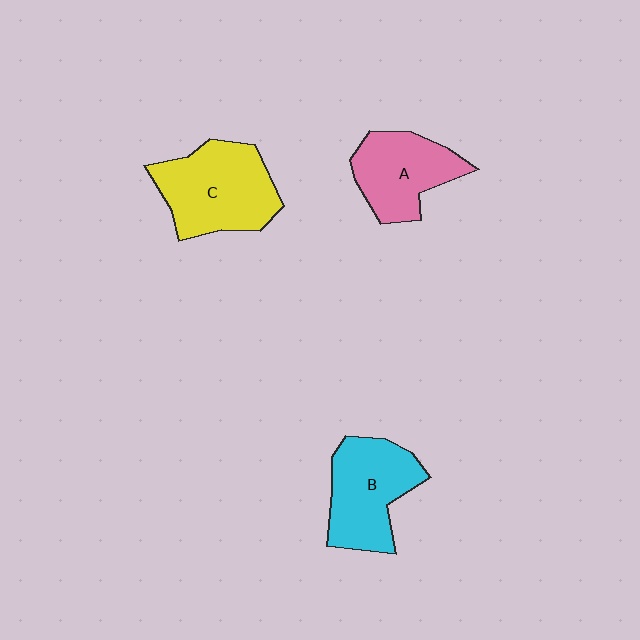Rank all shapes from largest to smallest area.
From largest to smallest: C (yellow), B (cyan), A (pink).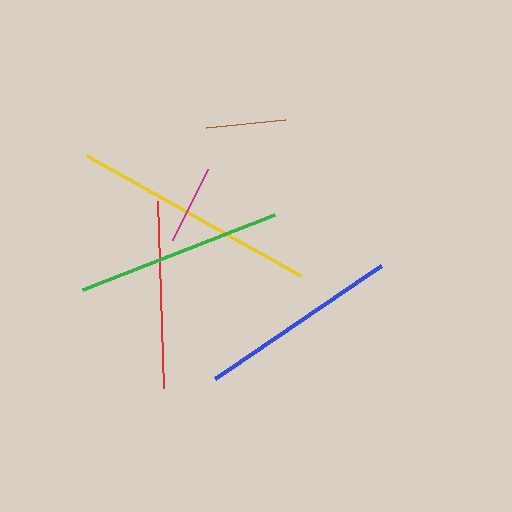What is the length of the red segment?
The red segment is approximately 187 pixels long.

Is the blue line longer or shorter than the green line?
The green line is longer than the blue line.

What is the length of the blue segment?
The blue segment is approximately 201 pixels long.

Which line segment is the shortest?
The magenta line is the shortest at approximately 78 pixels.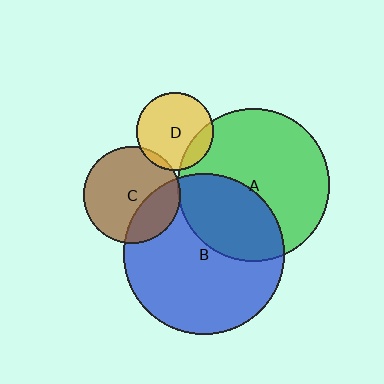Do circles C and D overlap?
Yes.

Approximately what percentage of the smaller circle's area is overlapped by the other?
Approximately 5%.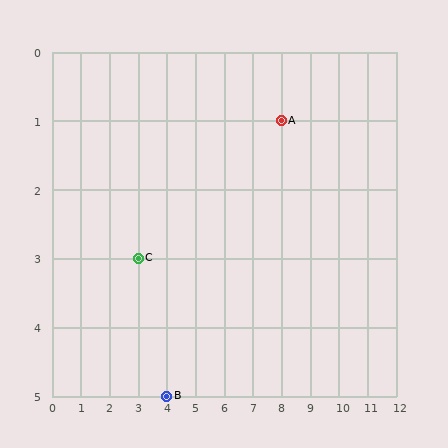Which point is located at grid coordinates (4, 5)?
Point B is at (4, 5).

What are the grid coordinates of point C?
Point C is at grid coordinates (3, 3).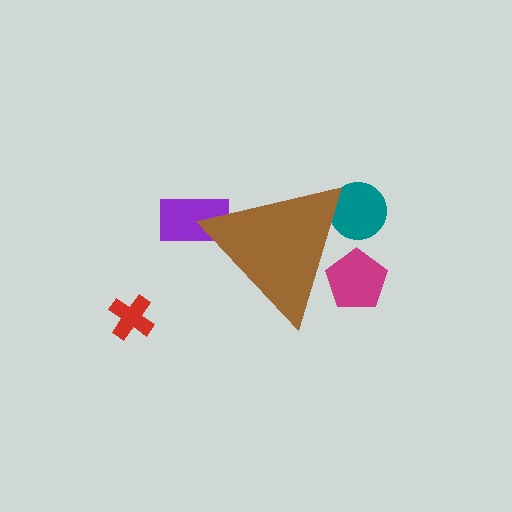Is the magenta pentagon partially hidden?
Yes, the magenta pentagon is partially hidden behind the brown triangle.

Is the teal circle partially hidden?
Yes, the teal circle is partially hidden behind the brown triangle.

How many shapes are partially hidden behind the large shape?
3 shapes are partially hidden.